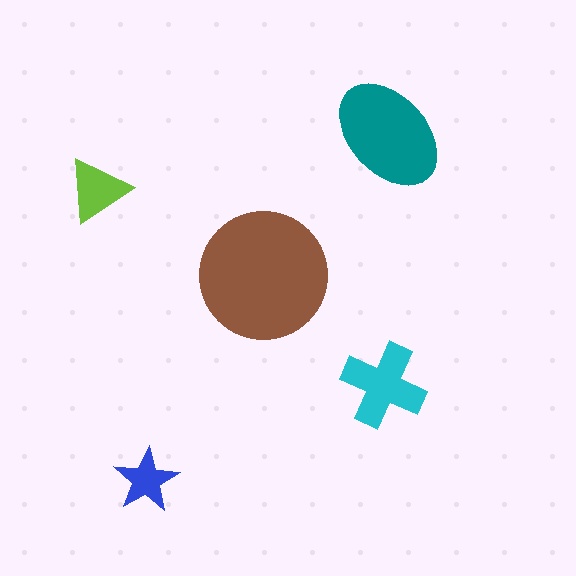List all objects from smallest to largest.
The blue star, the lime triangle, the cyan cross, the teal ellipse, the brown circle.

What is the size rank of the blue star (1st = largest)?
5th.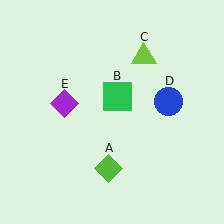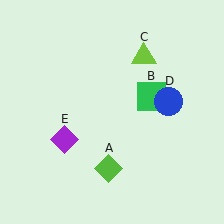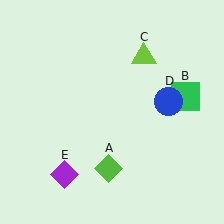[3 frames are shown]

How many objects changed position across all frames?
2 objects changed position: green square (object B), purple diamond (object E).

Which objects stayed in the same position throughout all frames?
Lime diamond (object A) and lime triangle (object C) and blue circle (object D) remained stationary.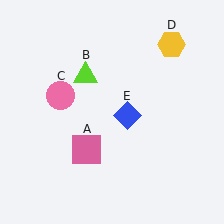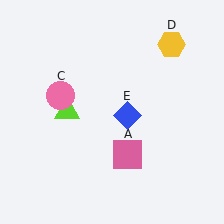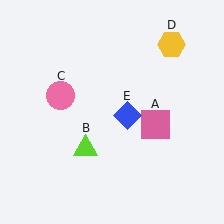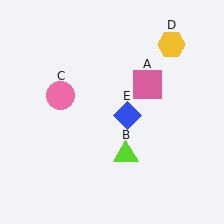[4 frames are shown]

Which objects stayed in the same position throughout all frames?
Pink circle (object C) and yellow hexagon (object D) and blue diamond (object E) remained stationary.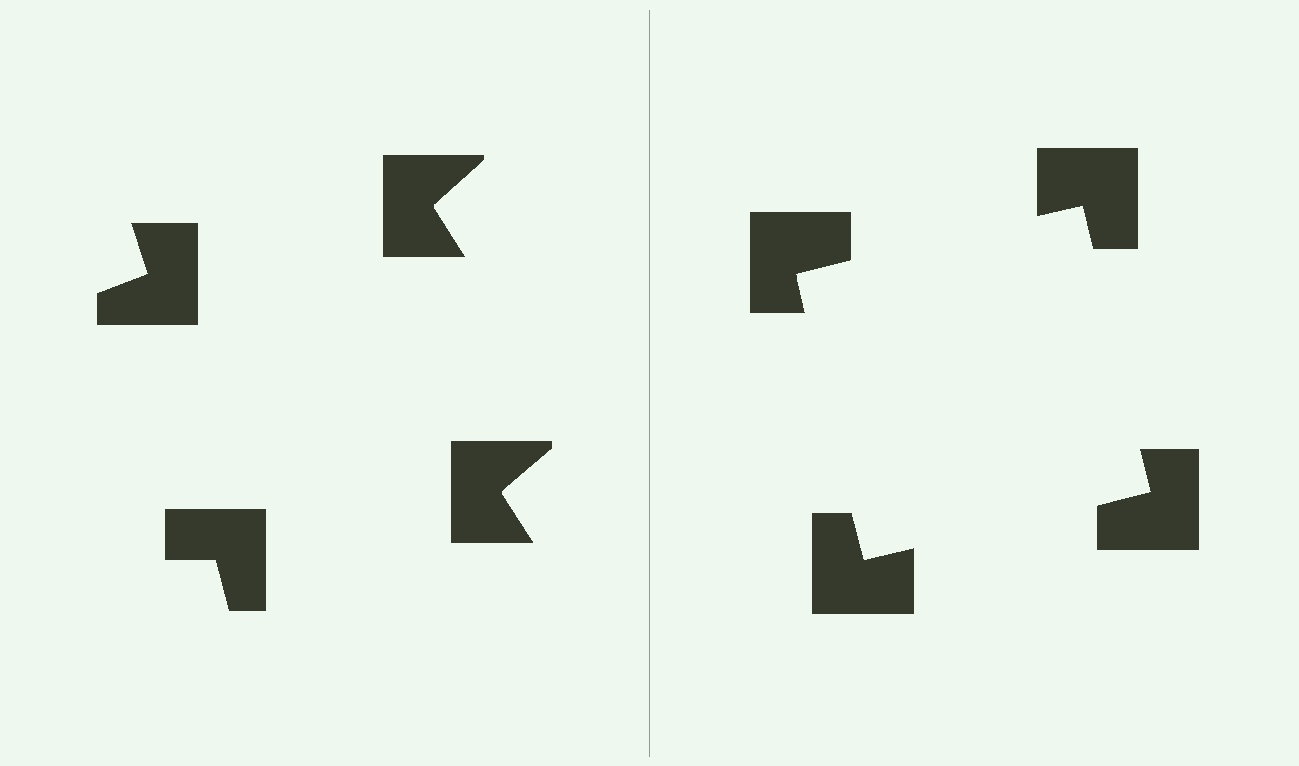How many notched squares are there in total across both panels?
8 — 4 on each side.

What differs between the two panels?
The notched squares are positioned identically on both sides; only the wedge orientations differ. On the right they align to a square; on the left they are misaligned.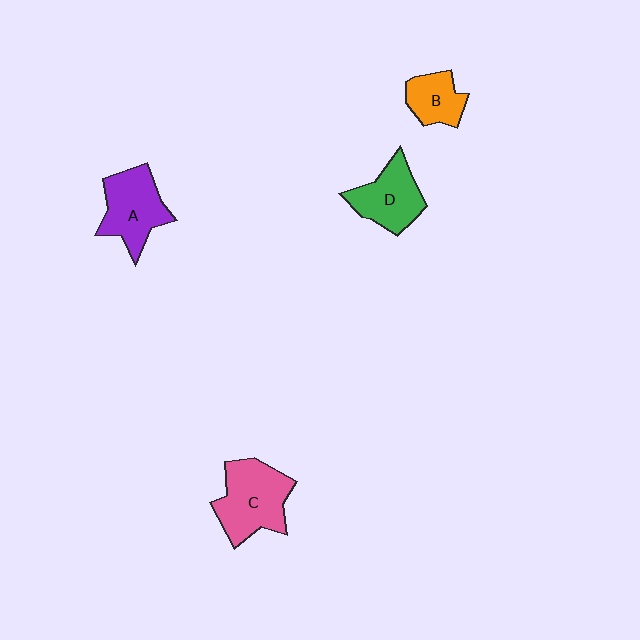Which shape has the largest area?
Shape C (pink).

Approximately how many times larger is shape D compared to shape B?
Approximately 1.4 times.